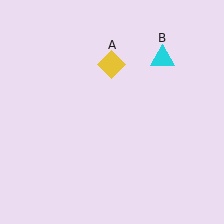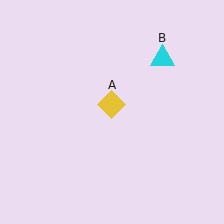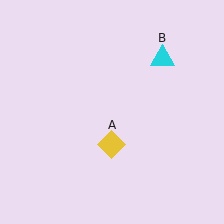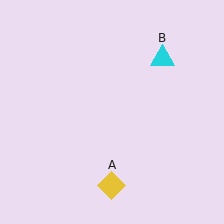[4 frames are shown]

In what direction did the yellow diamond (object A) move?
The yellow diamond (object A) moved down.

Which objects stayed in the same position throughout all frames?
Cyan triangle (object B) remained stationary.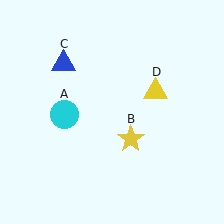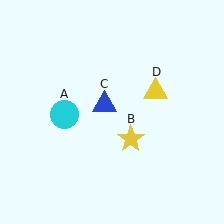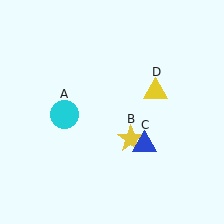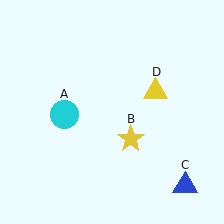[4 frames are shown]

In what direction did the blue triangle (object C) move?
The blue triangle (object C) moved down and to the right.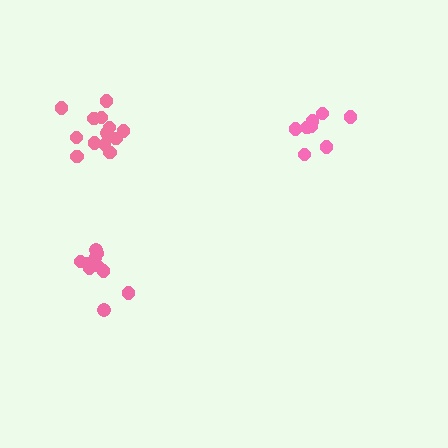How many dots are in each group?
Group 1: 13 dots, Group 2: 8 dots, Group 3: 10 dots (31 total).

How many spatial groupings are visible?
There are 3 spatial groupings.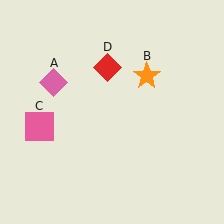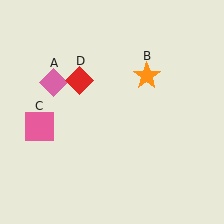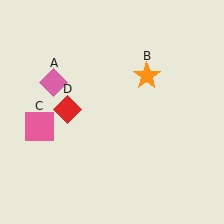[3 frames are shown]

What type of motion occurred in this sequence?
The red diamond (object D) rotated counterclockwise around the center of the scene.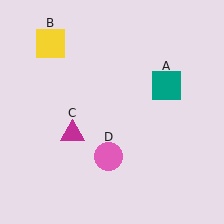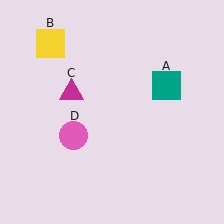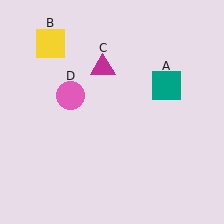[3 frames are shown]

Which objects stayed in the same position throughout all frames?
Teal square (object A) and yellow square (object B) remained stationary.